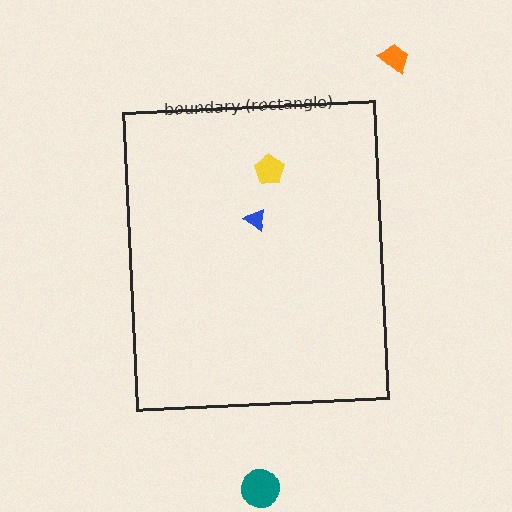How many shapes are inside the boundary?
2 inside, 2 outside.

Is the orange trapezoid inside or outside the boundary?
Outside.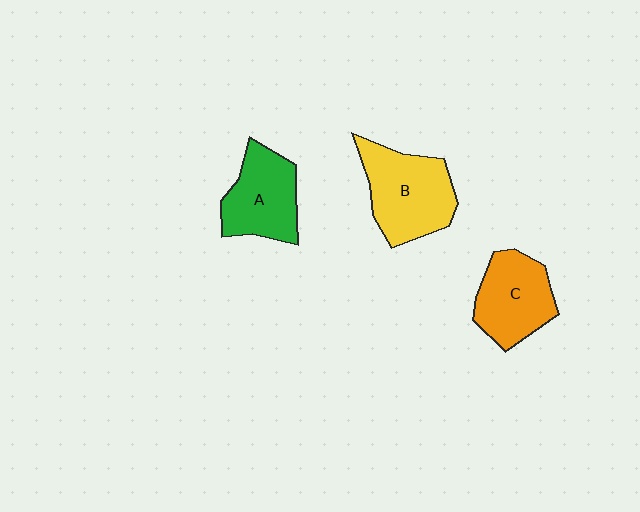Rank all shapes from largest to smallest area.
From largest to smallest: B (yellow), C (orange), A (green).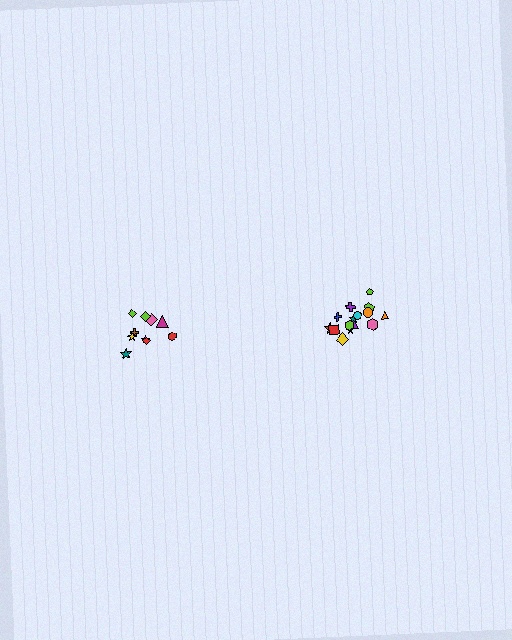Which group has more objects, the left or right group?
The right group.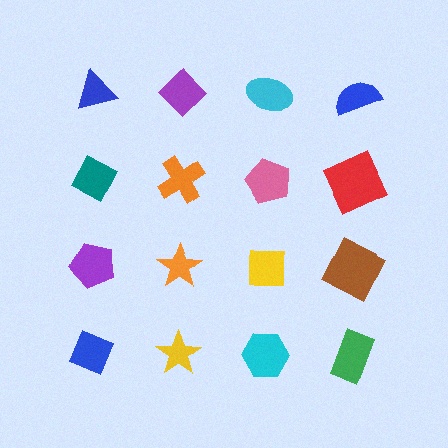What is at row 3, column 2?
An orange star.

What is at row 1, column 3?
A cyan ellipse.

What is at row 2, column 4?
A red square.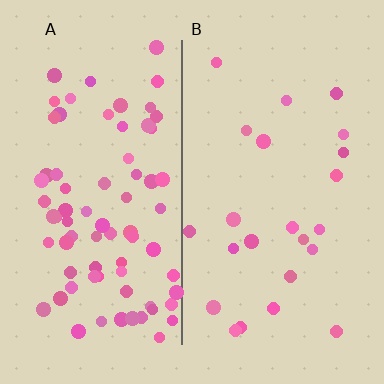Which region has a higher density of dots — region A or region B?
A (the left).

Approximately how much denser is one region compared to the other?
Approximately 3.3× — region A over region B.